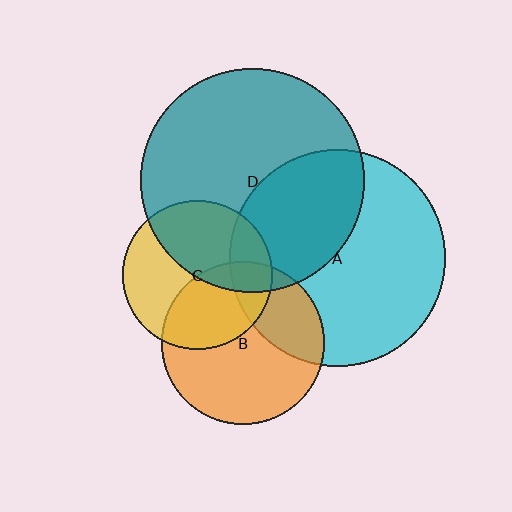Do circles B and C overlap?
Yes.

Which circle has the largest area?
Circle D (teal).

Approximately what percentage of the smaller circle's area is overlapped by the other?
Approximately 40%.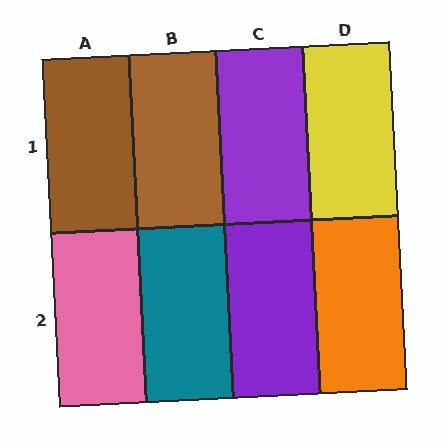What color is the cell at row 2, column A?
Pink.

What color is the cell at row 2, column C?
Purple.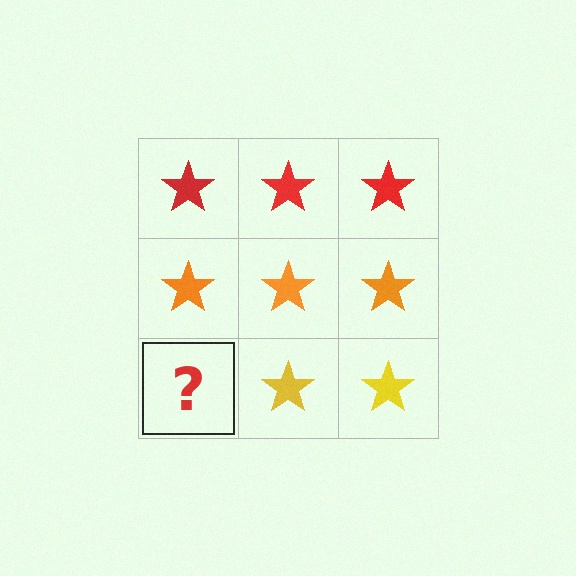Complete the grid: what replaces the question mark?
The question mark should be replaced with a yellow star.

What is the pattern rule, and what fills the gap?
The rule is that each row has a consistent color. The gap should be filled with a yellow star.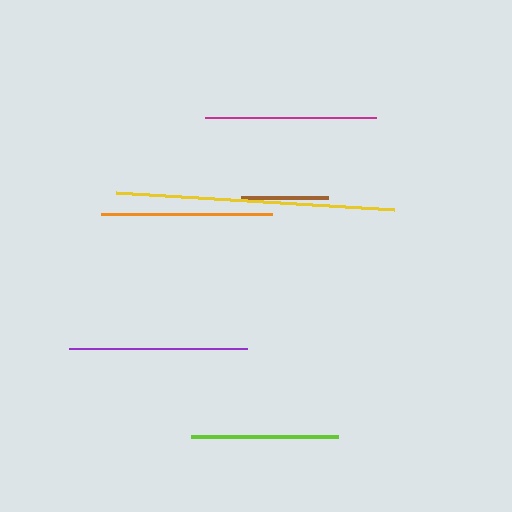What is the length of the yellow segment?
The yellow segment is approximately 279 pixels long.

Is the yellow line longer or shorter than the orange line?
The yellow line is longer than the orange line.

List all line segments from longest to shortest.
From longest to shortest: yellow, purple, magenta, orange, lime, brown.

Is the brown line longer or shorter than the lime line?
The lime line is longer than the brown line.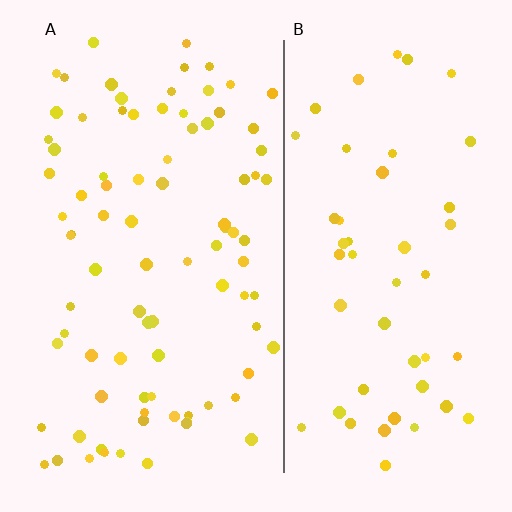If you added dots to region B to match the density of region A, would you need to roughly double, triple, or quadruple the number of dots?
Approximately double.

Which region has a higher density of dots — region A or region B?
A (the left).